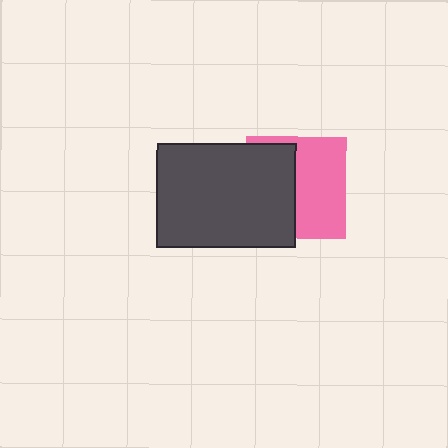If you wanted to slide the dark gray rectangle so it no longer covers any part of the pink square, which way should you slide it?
Slide it left — that is the most direct way to separate the two shapes.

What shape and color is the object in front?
The object in front is a dark gray rectangle.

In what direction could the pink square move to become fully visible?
The pink square could move right. That would shift it out from behind the dark gray rectangle entirely.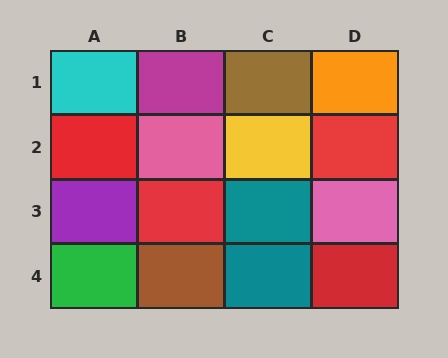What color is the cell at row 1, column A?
Cyan.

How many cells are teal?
2 cells are teal.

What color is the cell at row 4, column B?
Brown.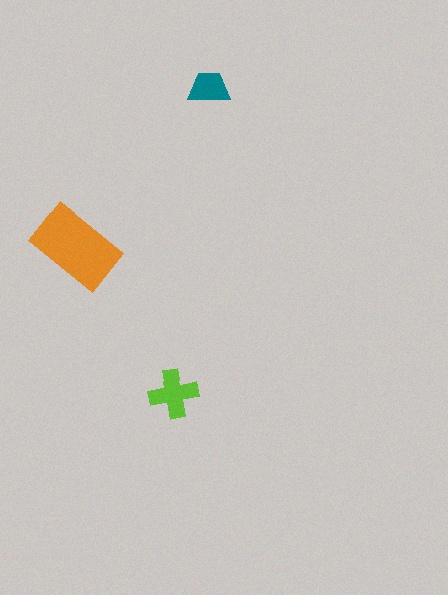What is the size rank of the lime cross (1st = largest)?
2nd.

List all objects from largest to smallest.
The orange rectangle, the lime cross, the teal trapezoid.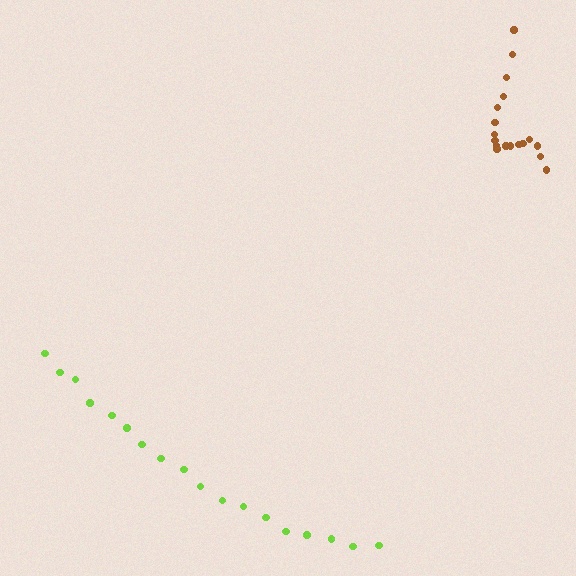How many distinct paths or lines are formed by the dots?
There are 2 distinct paths.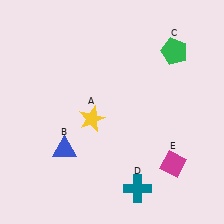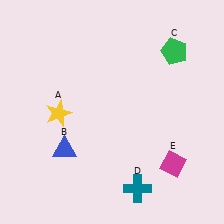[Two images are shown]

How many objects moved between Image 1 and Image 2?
1 object moved between the two images.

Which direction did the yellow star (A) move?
The yellow star (A) moved left.